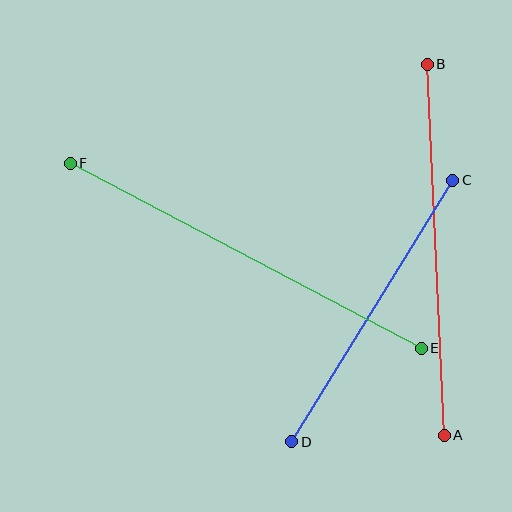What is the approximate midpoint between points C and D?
The midpoint is at approximately (372, 311) pixels.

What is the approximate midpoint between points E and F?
The midpoint is at approximately (246, 256) pixels.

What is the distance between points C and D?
The distance is approximately 307 pixels.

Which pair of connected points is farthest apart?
Points E and F are farthest apart.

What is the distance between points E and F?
The distance is approximately 397 pixels.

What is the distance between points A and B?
The distance is approximately 372 pixels.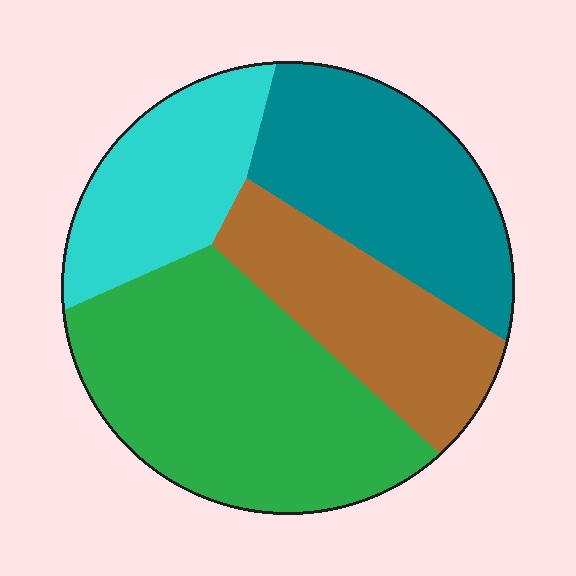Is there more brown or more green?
Green.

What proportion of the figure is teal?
Teal takes up about one quarter (1/4) of the figure.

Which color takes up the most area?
Green, at roughly 35%.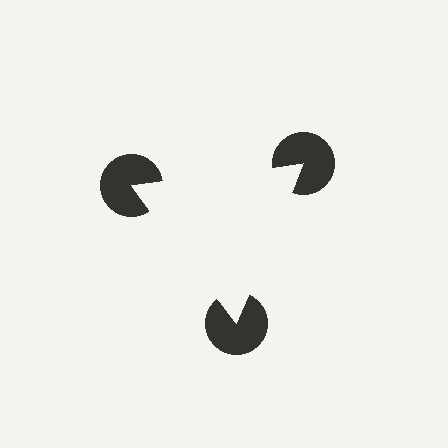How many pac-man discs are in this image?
There are 3 — one at each vertex of the illusory triangle.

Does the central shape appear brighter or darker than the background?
It typically appears slightly brighter than the background, even though no actual brightness change is drawn.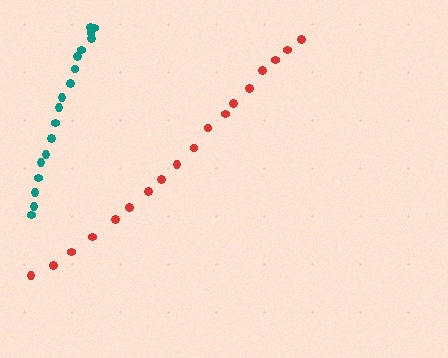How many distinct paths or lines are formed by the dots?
There are 2 distinct paths.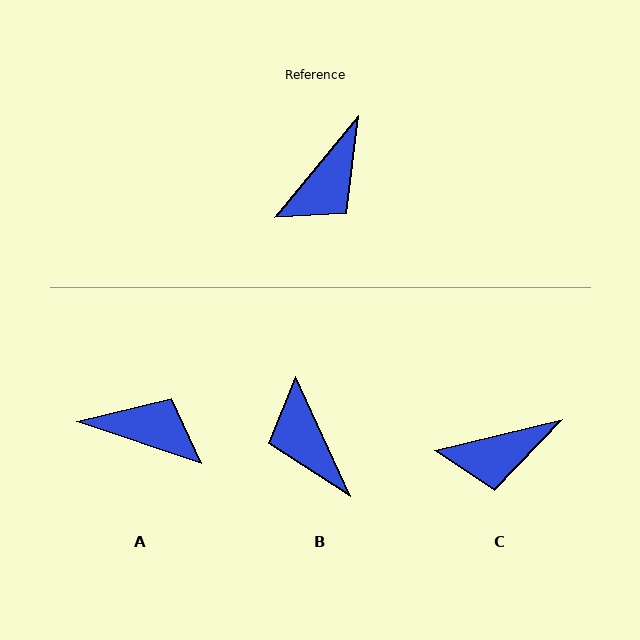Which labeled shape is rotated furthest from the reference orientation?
B, about 116 degrees away.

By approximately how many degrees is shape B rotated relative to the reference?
Approximately 116 degrees clockwise.